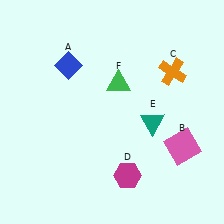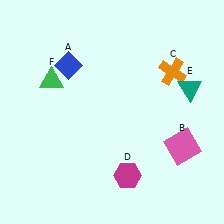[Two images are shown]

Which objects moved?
The objects that moved are: the teal triangle (E), the green triangle (F).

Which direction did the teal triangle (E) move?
The teal triangle (E) moved right.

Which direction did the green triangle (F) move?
The green triangle (F) moved left.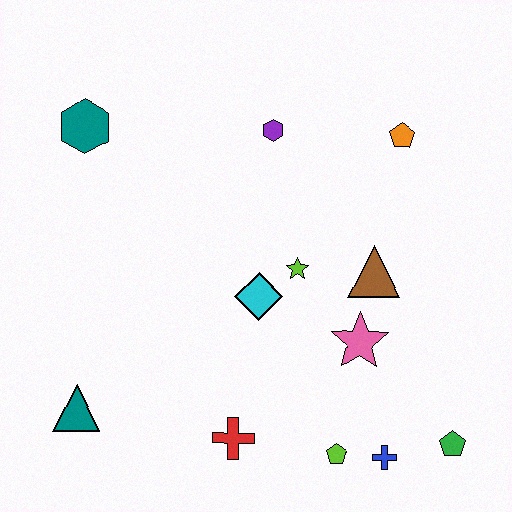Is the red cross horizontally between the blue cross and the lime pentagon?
No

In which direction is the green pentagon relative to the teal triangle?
The green pentagon is to the right of the teal triangle.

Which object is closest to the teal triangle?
The red cross is closest to the teal triangle.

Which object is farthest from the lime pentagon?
The teal hexagon is farthest from the lime pentagon.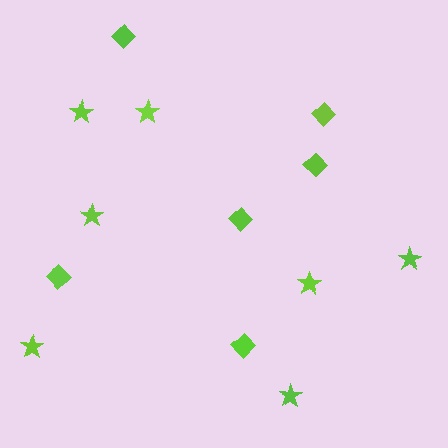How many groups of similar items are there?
There are 2 groups: one group of stars (7) and one group of diamonds (6).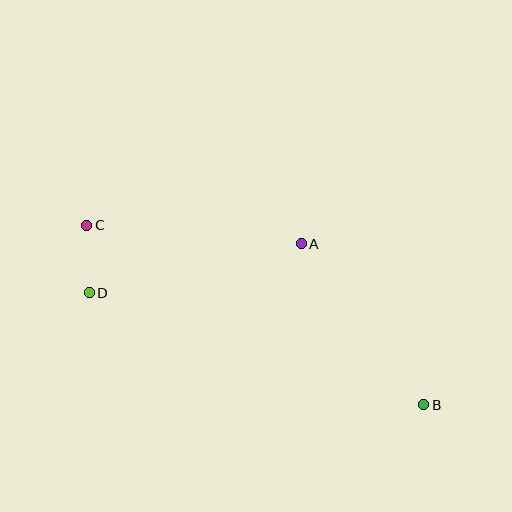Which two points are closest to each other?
Points C and D are closest to each other.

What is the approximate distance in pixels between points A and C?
The distance between A and C is approximately 215 pixels.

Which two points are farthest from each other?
Points B and C are farthest from each other.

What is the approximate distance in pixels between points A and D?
The distance between A and D is approximately 218 pixels.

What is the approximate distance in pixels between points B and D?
The distance between B and D is approximately 353 pixels.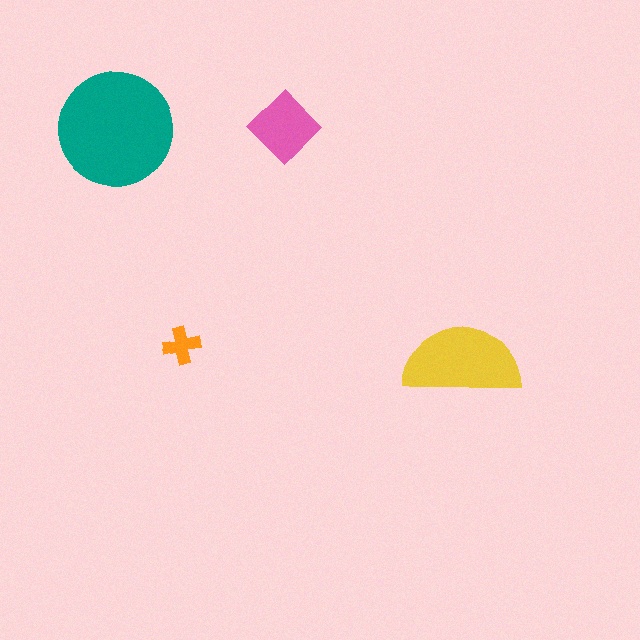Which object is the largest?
The teal circle.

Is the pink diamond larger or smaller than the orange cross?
Larger.